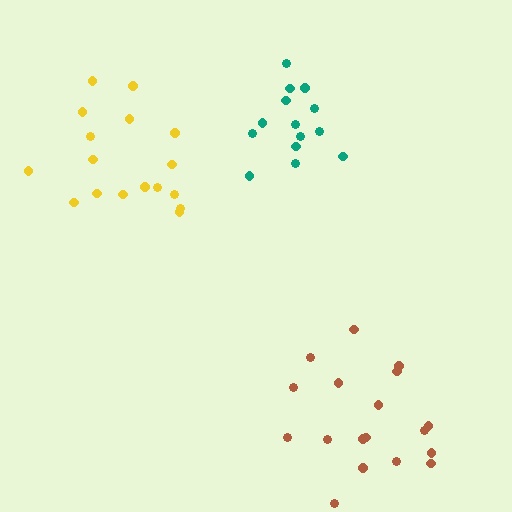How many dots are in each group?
Group 1: 18 dots, Group 2: 14 dots, Group 3: 17 dots (49 total).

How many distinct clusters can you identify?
There are 3 distinct clusters.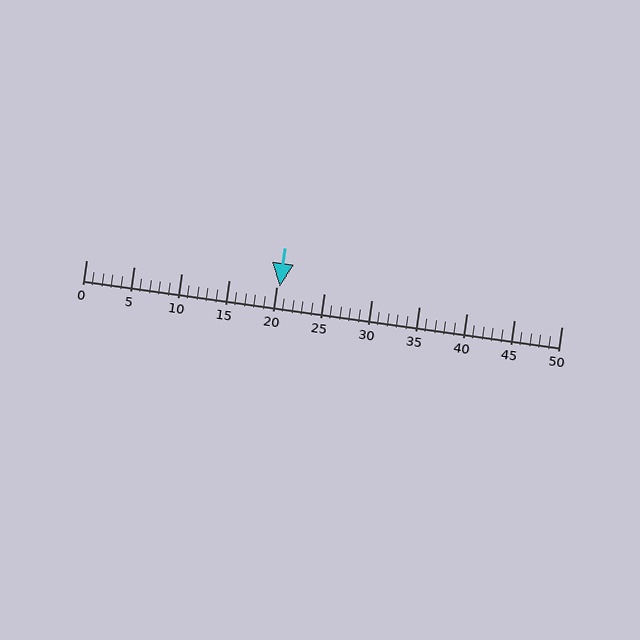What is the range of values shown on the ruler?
The ruler shows values from 0 to 50.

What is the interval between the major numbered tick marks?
The major tick marks are spaced 5 units apart.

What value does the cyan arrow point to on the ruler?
The cyan arrow points to approximately 20.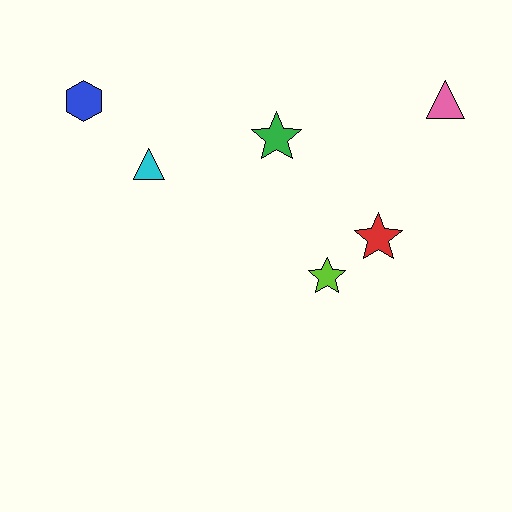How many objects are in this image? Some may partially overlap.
There are 6 objects.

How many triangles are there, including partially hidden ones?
There are 2 triangles.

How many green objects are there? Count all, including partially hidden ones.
There is 1 green object.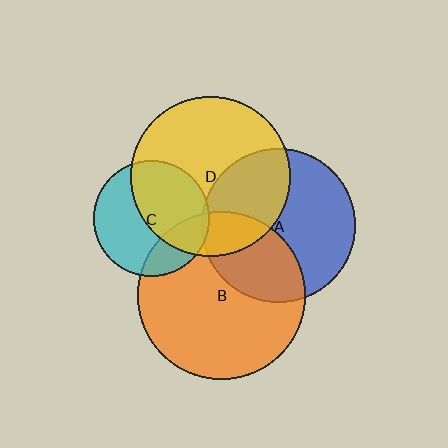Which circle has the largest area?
Circle B (orange).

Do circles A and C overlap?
Yes.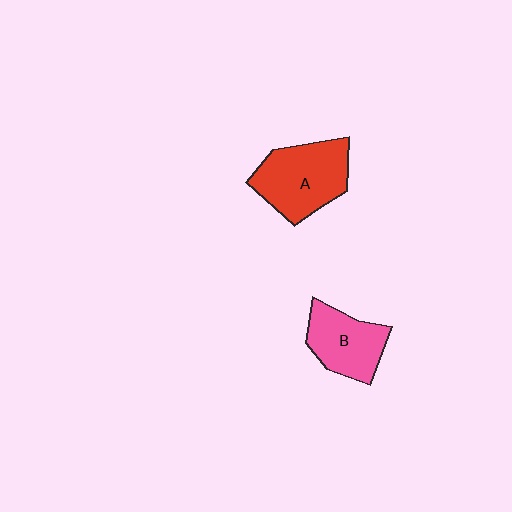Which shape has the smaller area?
Shape B (pink).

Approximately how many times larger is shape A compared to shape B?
Approximately 1.3 times.